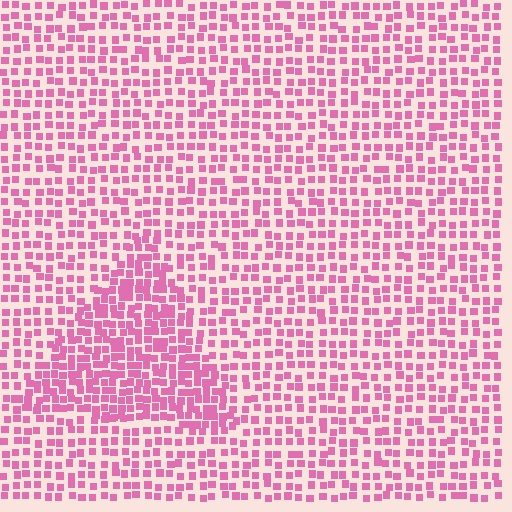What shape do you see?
I see a triangle.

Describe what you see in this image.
The image contains small pink elements arranged at two different densities. A triangle-shaped region is visible where the elements are more densely packed than the surrounding area.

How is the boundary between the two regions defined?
The boundary is defined by a change in element density (approximately 1.7x ratio). All elements are the same color, size, and shape.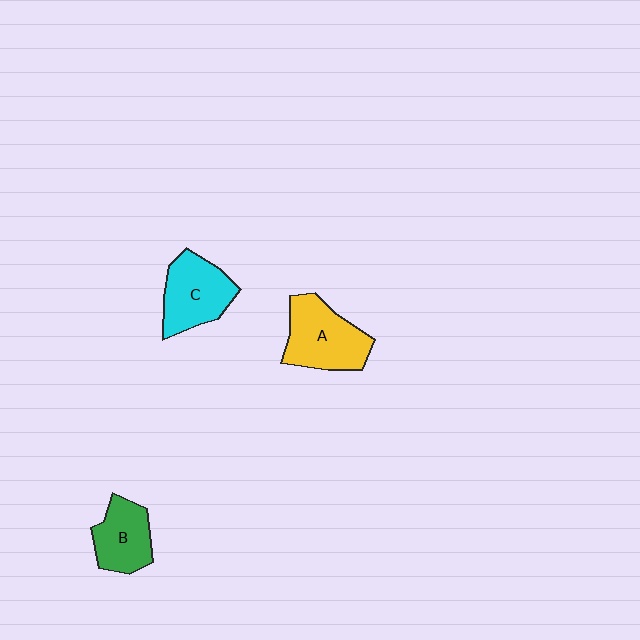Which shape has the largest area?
Shape A (yellow).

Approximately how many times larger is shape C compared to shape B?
Approximately 1.2 times.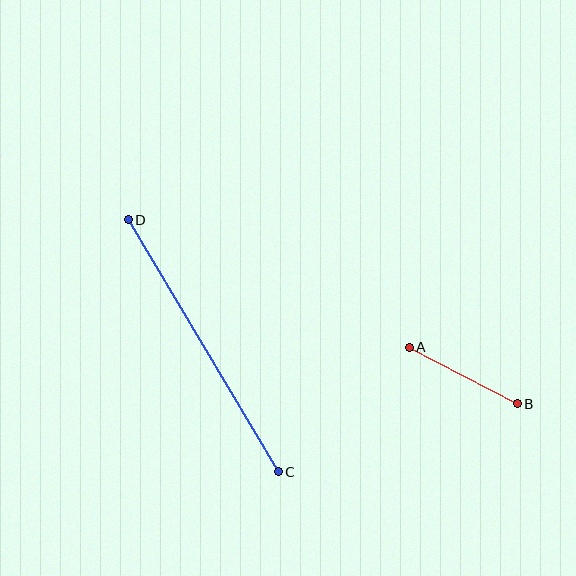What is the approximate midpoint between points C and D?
The midpoint is at approximately (203, 346) pixels.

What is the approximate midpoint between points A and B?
The midpoint is at approximately (463, 376) pixels.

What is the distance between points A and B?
The distance is approximately 122 pixels.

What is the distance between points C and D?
The distance is approximately 293 pixels.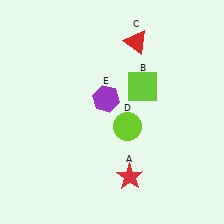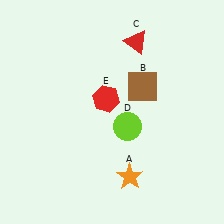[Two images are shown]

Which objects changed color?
A changed from red to orange. B changed from lime to brown. E changed from purple to red.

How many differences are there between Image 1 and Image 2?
There are 3 differences between the two images.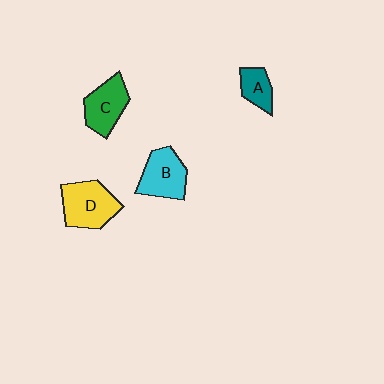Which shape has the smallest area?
Shape A (teal).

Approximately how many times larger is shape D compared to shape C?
Approximately 1.2 times.